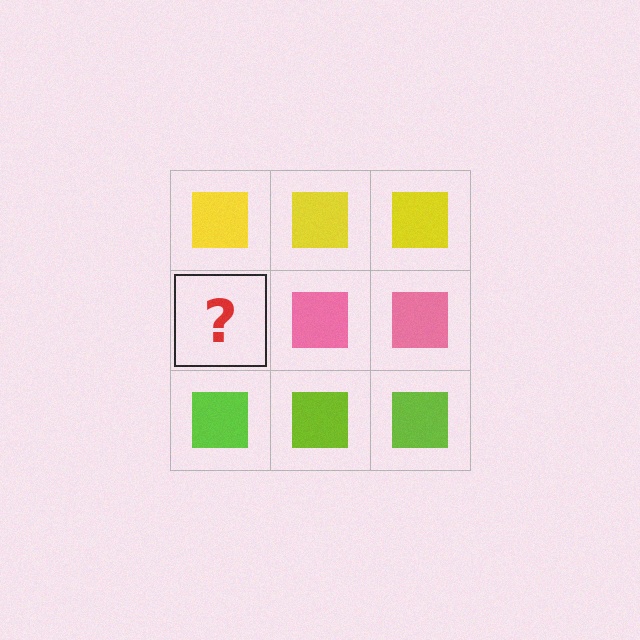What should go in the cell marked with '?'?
The missing cell should contain a pink square.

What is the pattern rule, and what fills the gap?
The rule is that each row has a consistent color. The gap should be filled with a pink square.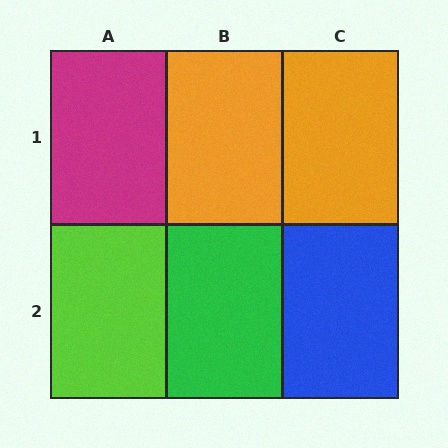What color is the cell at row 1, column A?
Magenta.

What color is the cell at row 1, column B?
Orange.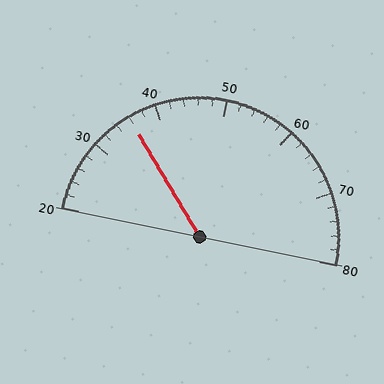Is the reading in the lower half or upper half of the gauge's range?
The reading is in the lower half of the range (20 to 80).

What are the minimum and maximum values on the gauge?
The gauge ranges from 20 to 80.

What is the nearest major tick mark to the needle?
The nearest major tick mark is 40.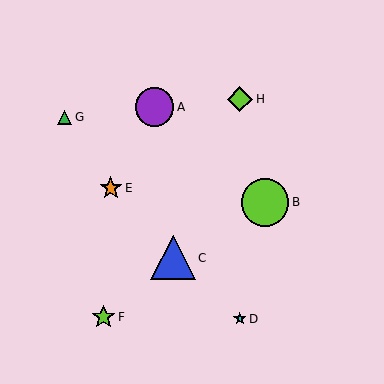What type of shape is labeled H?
Shape H is a lime diamond.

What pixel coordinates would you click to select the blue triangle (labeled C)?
Click at (173, 258) to select the blue triangle C.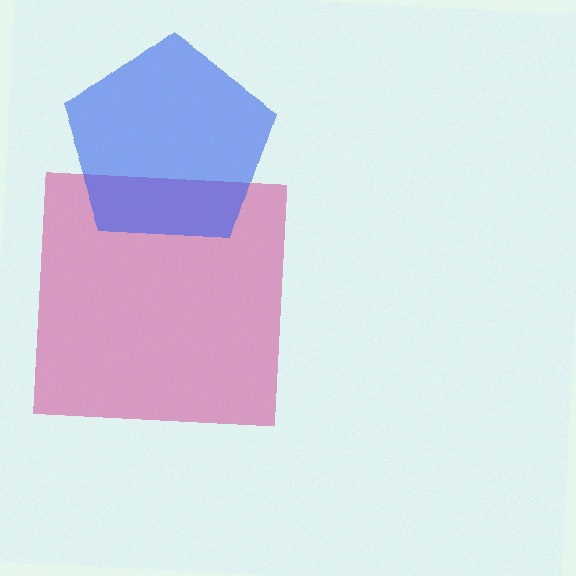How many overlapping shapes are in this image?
There are 2 overlapping shapes in the image.